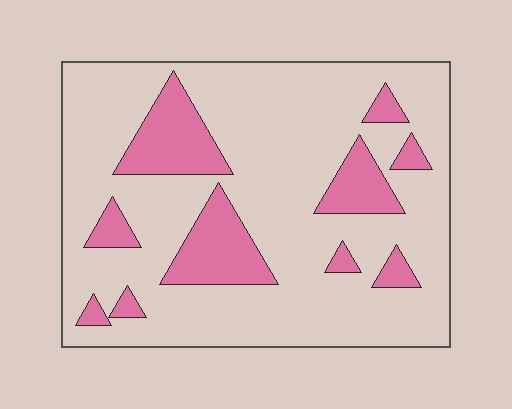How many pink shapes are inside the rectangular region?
10.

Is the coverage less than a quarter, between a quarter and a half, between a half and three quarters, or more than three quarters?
Less than a quarter.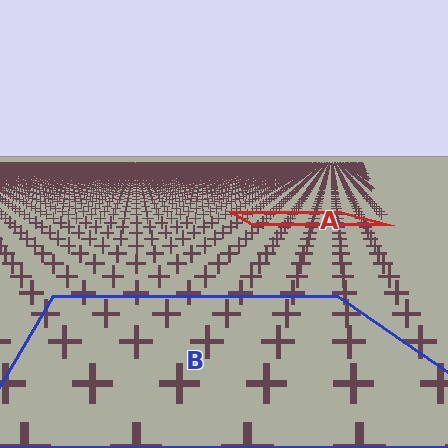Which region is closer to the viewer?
Region B is closer. The texture elements there are larger and more spread out.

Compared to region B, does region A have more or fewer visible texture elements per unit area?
Region A has more texture elements per unit area — they are packed more densely because it is farther away.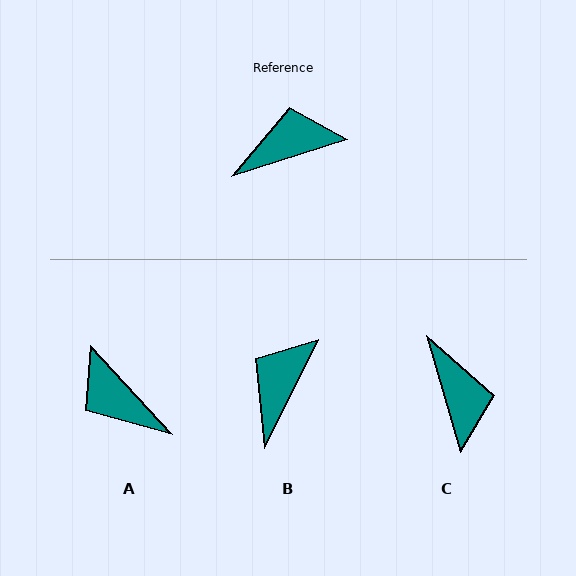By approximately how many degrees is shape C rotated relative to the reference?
Approximately 92 degrees clockwise.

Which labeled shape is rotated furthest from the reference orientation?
A, about 114 degrees away.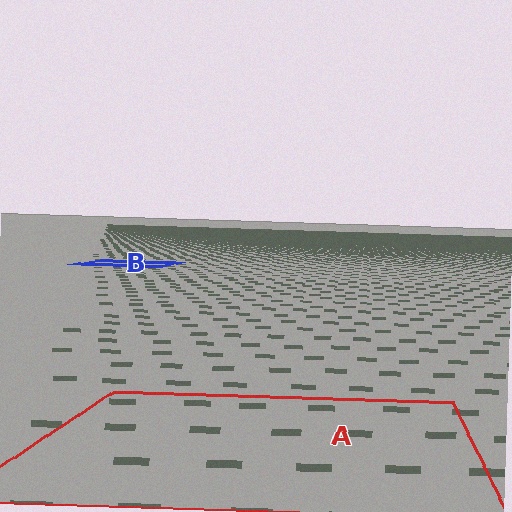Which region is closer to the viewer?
Region A is closer. The texture elements there are larger and more spread out.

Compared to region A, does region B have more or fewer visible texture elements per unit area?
Region B has more texture elements per unit area — they are packed more densely because it is farther away.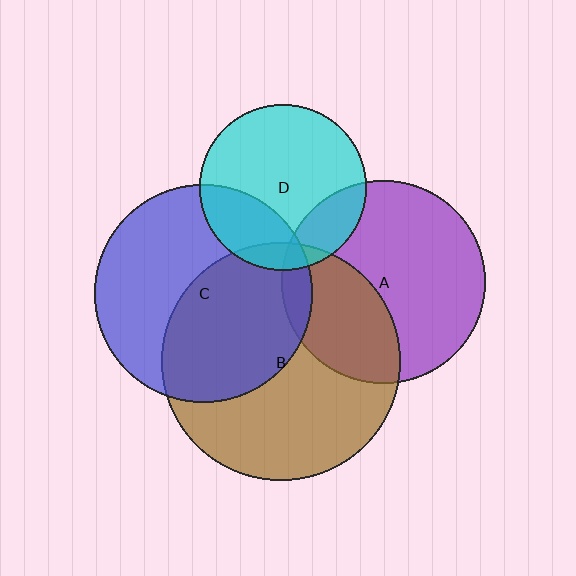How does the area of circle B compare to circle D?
Approximately 2.1 times.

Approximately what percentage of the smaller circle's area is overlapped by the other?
Approximately 20%.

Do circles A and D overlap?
Yes.